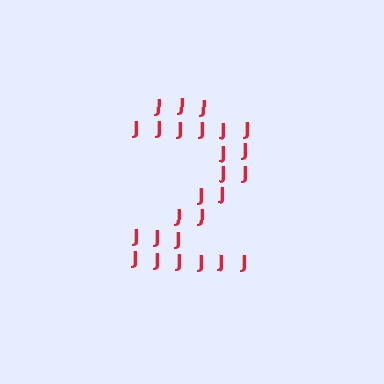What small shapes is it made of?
It is made of small letter J's.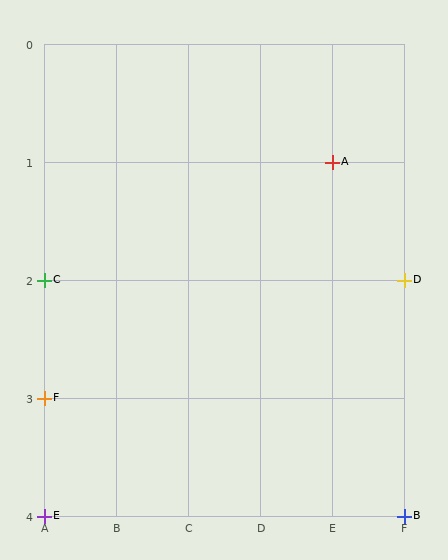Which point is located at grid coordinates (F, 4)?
Point B is at (F, 4).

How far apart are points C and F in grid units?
Points C and F are 1 row apart.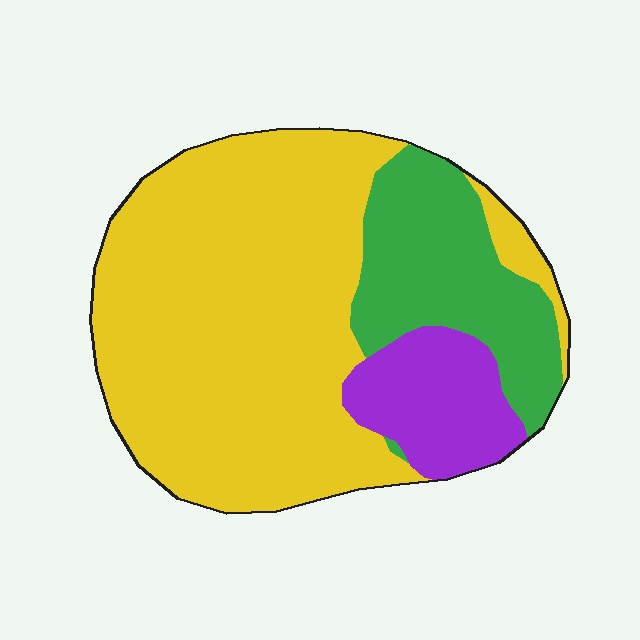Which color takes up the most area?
Yellow, at roughly 65%.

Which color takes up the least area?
Purple, at roughly 15%.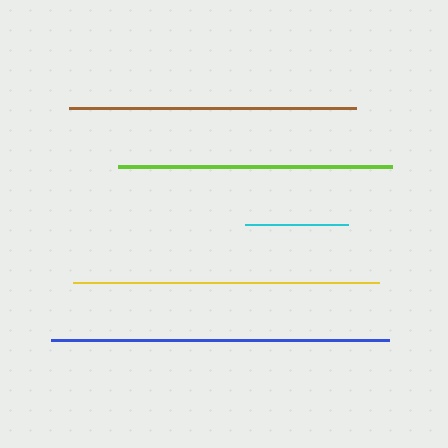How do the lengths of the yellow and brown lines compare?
The yellow and brown lines are approximately the same length.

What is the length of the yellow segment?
The yellow segment is approximately 305 pixels long.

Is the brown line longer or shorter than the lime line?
The brown line is longer than the lime line.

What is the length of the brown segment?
The brown segment is approximately 287 pixels long.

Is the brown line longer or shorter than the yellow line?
The yellow line is longer than the brown line.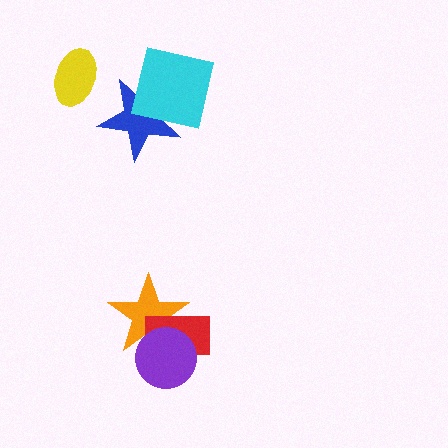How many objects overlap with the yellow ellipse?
0 objects overlap with the yellow ellipse.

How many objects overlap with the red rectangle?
2 objects overlap with the red rectangle.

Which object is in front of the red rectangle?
The purple circle is in front of the red rectangle.